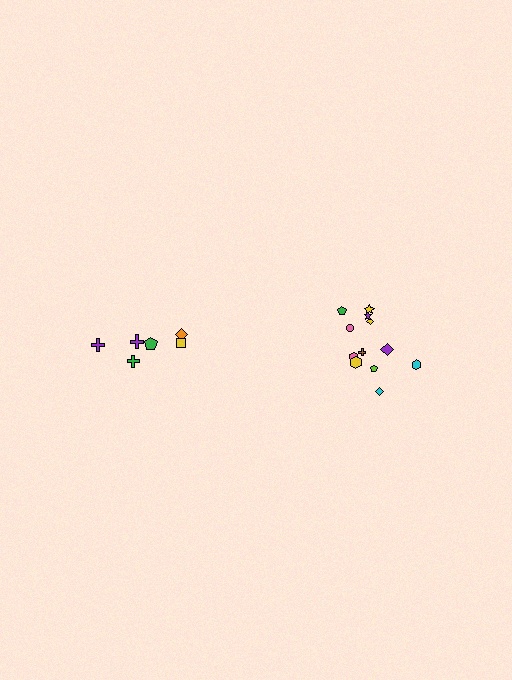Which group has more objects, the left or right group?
The right group.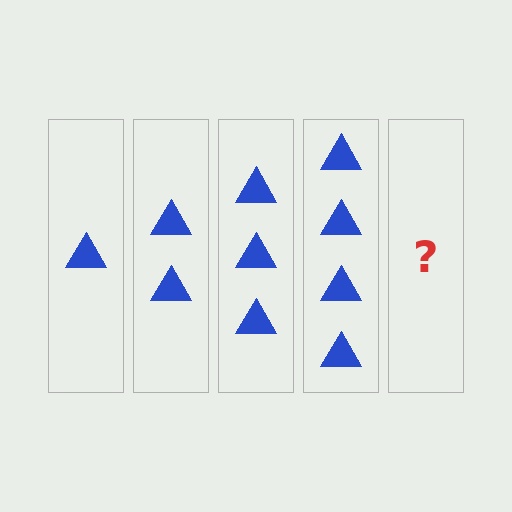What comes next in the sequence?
The next element should be 5 triangles.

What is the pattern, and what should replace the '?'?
The pattern is that each step adds one more triangle. The '?' should be 5 triangles.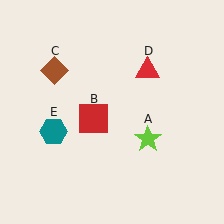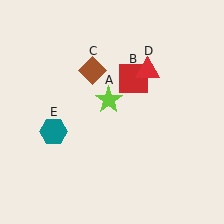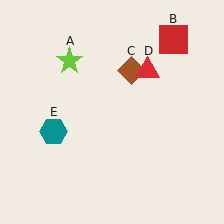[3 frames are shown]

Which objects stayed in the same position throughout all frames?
Red triangle (object D) and teal hexagon (object E) remained stationary.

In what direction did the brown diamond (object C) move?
The brown diamond (object C) moved right.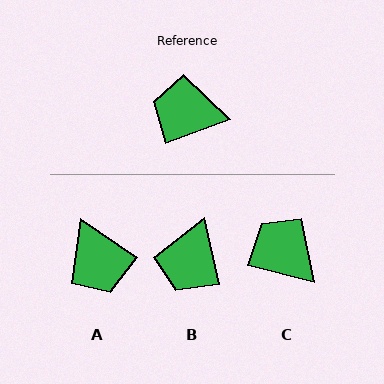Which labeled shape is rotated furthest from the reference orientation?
A, about 126 degrees away.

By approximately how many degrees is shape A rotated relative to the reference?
Approximately 126 degrees counter-clockwise.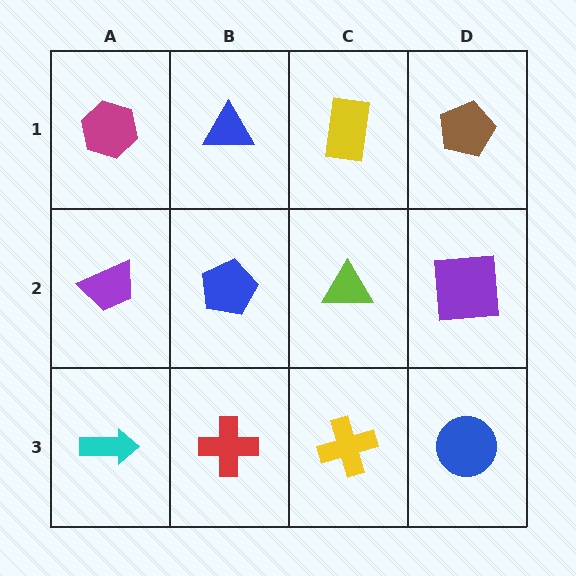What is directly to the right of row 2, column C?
A purple square.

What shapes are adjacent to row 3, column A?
A purple trapezoid (row 2, column A), a red cross (row 3, column B).